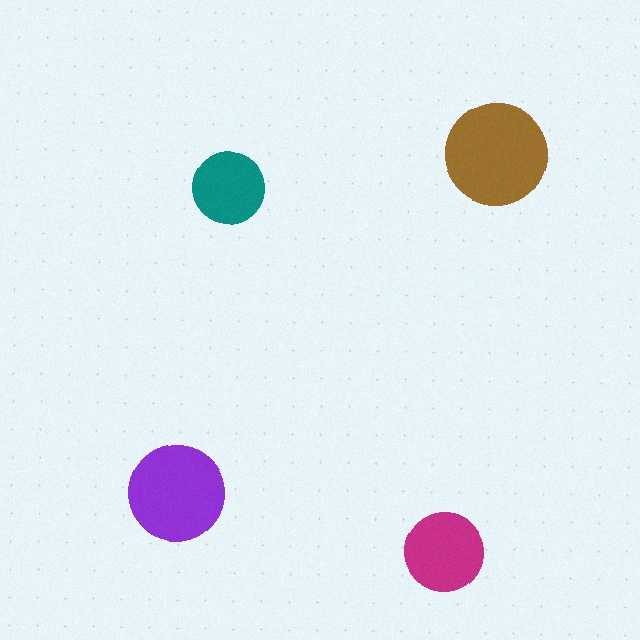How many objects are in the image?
There are 4 objects in the image.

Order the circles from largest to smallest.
the brown one, the purple one, the magenta one, the teal one.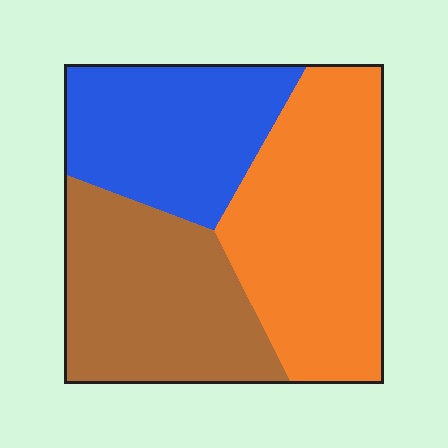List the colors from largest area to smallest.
From largest to smallest: orange, brown, blue.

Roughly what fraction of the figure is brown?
Brown takes up about one third (1/3) of the figure.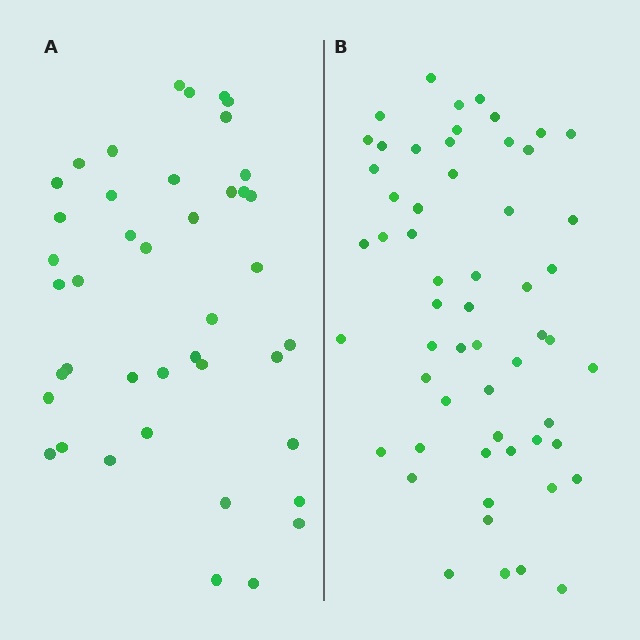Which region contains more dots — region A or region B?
Region B (the right region) has more dots.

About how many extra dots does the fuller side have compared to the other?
Region B has approximately 15 more dots than region A.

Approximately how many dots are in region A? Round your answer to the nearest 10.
About 40 dots. (The exact count is 42, which rounds to 40.)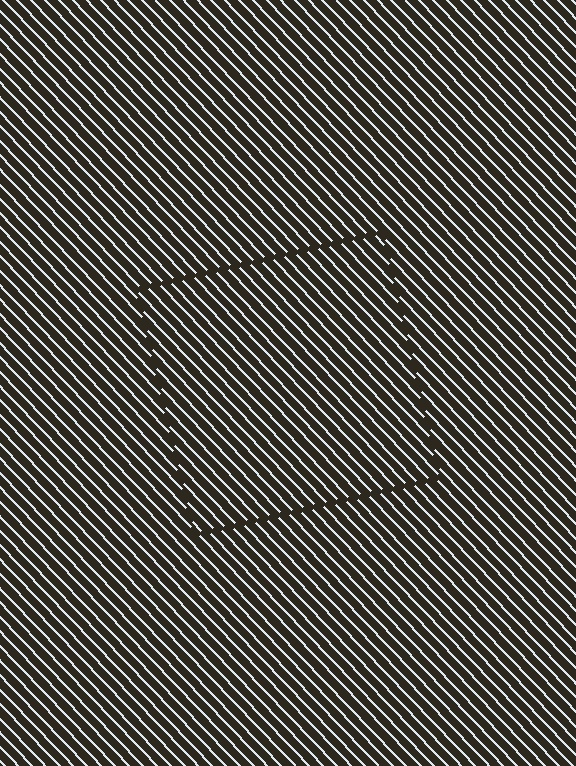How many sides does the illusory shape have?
4 sides — the line-ends trace a square.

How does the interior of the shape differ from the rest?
The interior of the shape contains the same grating, shifted by half a period — the contour is defined by the phase discontinuity where line-ends from the inner and outer gratings abut.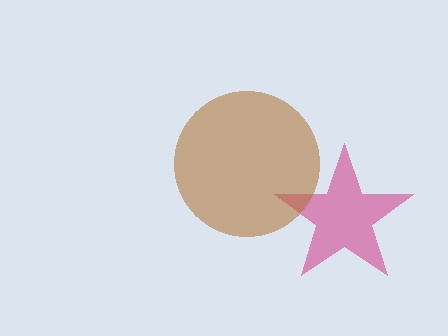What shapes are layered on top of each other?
The layered shapes are: a magenta star, a brown circle.